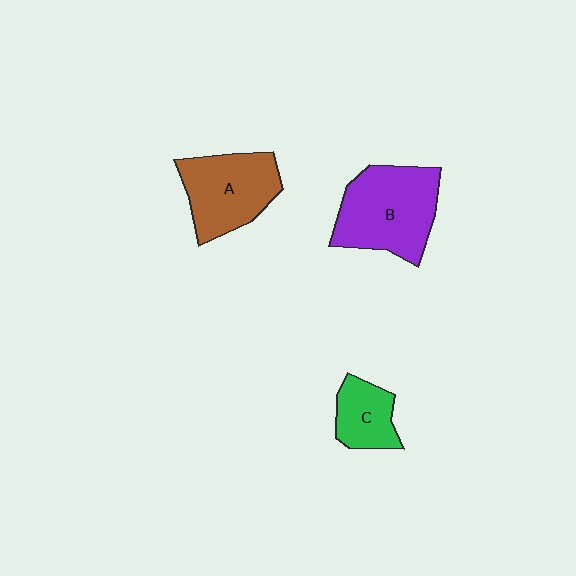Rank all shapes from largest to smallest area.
From largest to smallest: B (purple), A (brown), C (green).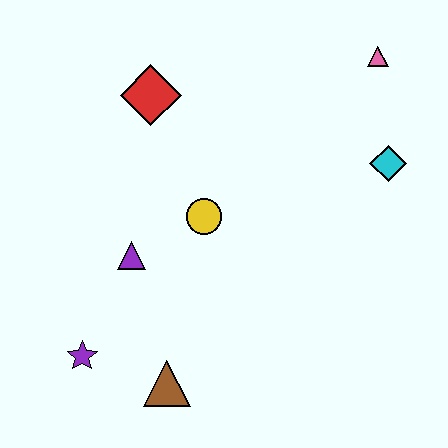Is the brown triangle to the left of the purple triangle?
No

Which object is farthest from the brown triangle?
The pink triangle is farthest from the brown triangle.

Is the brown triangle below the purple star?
Yes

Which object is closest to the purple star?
The brown triangle is closest to the purple star.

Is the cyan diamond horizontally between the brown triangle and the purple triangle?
No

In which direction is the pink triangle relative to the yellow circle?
The pink triangle is to the right of the yellow circle.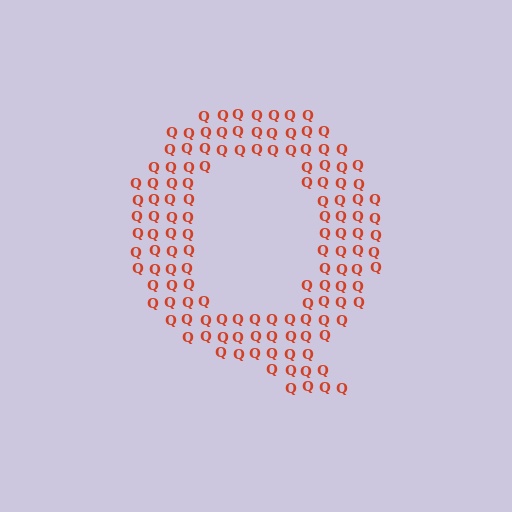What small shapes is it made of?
It is made of small letter Q's.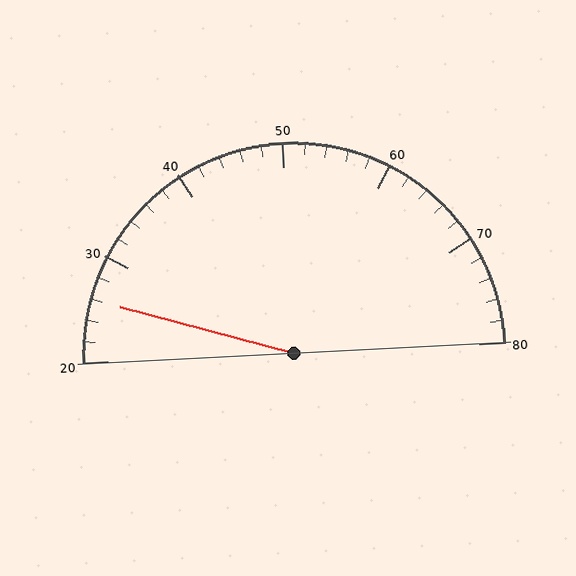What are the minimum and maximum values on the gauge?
The gauge ranges from 20 to 80.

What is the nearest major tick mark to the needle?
The nearest major tick mark is 30.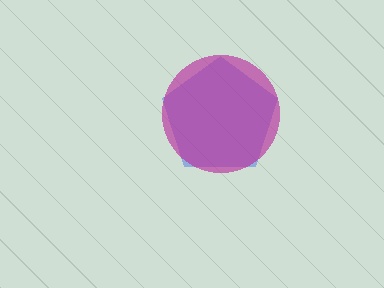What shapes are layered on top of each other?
The layered shapes are: a blue pentagon, a magenta circle.